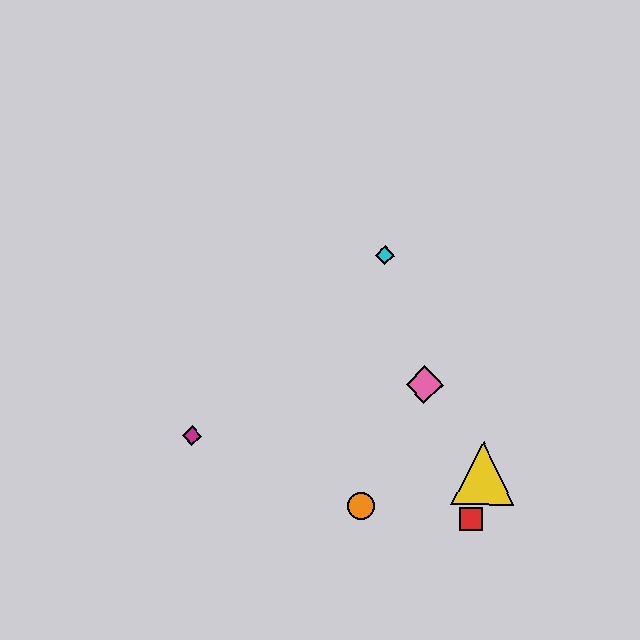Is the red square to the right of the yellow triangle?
No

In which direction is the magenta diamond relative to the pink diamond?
The magenta diamond is to the left of the pink diamond.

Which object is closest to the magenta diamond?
The orange circle is closest to the magenta diamond.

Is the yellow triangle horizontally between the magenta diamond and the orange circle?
No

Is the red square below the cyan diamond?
Yes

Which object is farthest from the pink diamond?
The magenta diamond is farthest from the pink diamond.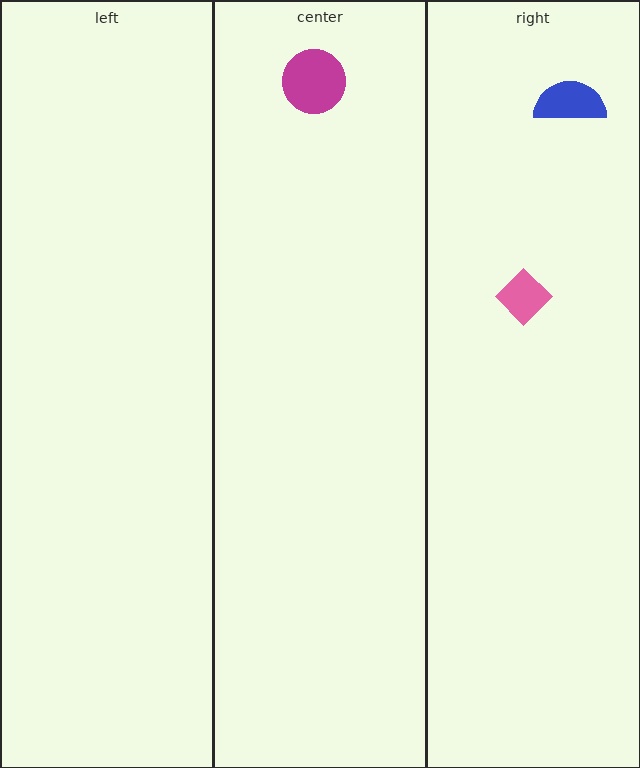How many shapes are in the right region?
2.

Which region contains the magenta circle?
The center region.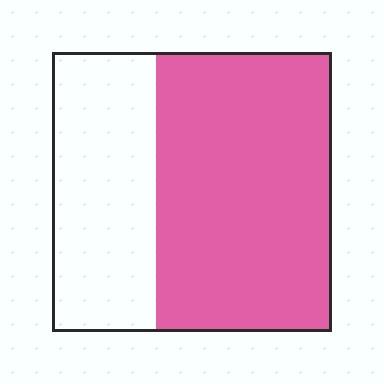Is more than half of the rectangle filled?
Yes.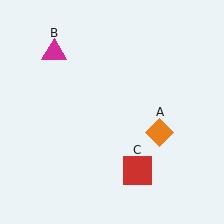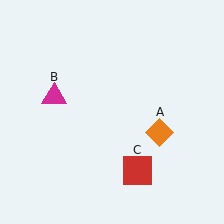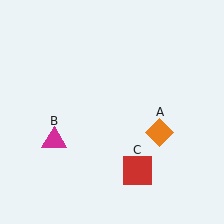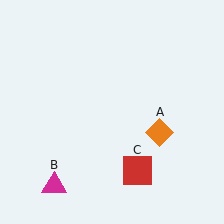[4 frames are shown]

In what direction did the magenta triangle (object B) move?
The magenta triangle (object B) moved down.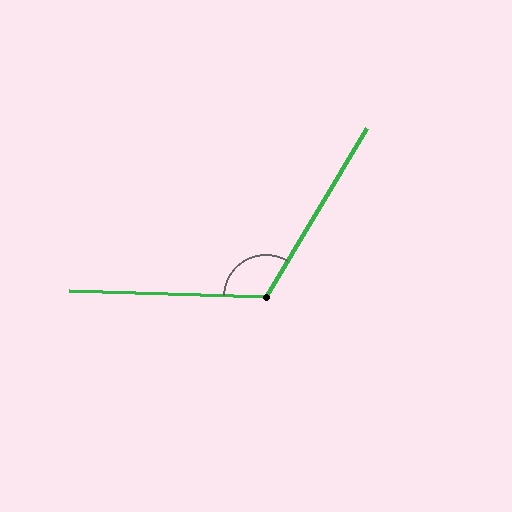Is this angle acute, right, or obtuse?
It is obtuse.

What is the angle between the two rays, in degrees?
Approximately 119 degrees.